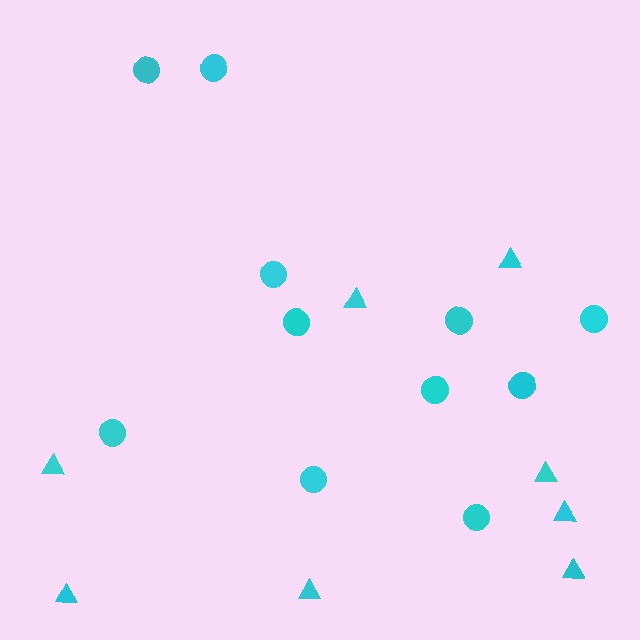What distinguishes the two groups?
There are 2 groups: one group of triangles (8) and one group of circles (11).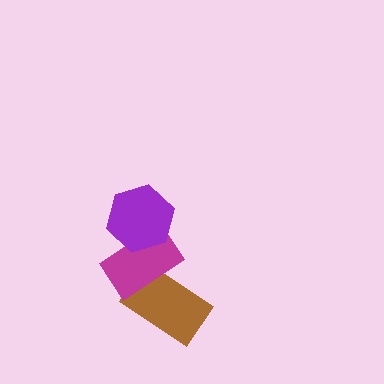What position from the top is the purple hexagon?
The purple hexagon is 1st from the top.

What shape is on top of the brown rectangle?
The magenta rectangle is on top of the brown rectangle.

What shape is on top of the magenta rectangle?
The purple hexagon is on top of the magenta rectangle.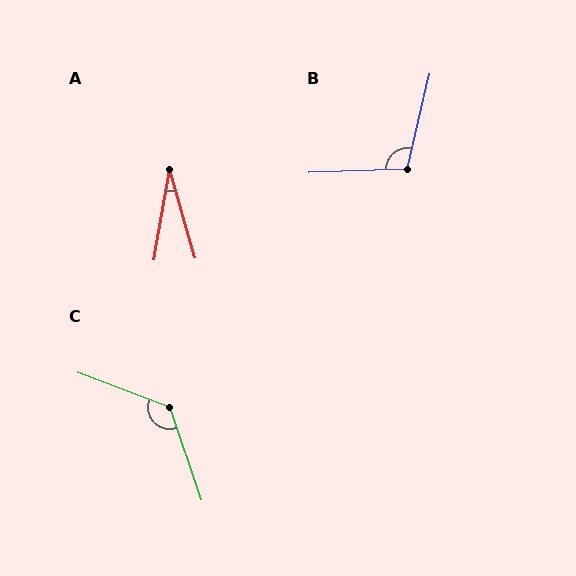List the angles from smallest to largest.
A (26°), B (105°), C (129°).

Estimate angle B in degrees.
Approximately 105 degrees.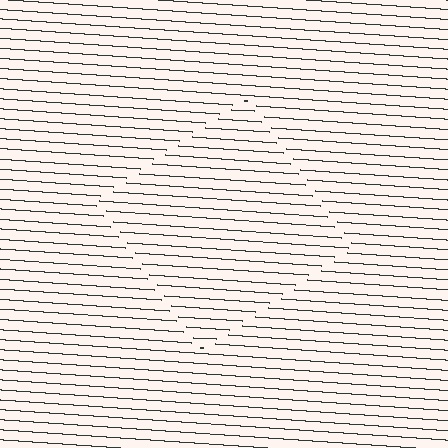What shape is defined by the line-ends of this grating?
An illusory square. The interior of the shape contains the same grating, shifted by half a period — the contour is defined by the phase discontinuity where line-ends from the inner and outer gratings abut.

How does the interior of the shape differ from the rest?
The interior of the shape contains the same grating, shifted by half a period — the contour is defined by the phase discontinuity where line-ends from the inner and outer gratings abut.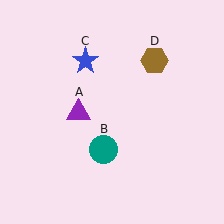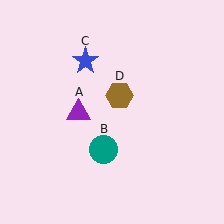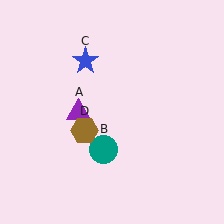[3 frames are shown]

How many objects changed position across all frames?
1 object changed position: brown hexagon (object D).